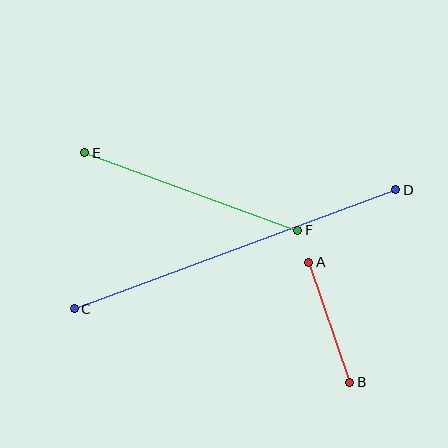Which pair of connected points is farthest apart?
Points C and D are farthest apart.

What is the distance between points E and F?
The distance is approximately 227 pixels.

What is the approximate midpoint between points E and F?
The midpoint is at approximately (191, 191) pixels.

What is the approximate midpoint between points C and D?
The midpoint is at approximately (235, 249) pixels.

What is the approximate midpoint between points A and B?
The midpoint is at approximately (329, 322) pixels.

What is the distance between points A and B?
The distance is approximately 126 pixels.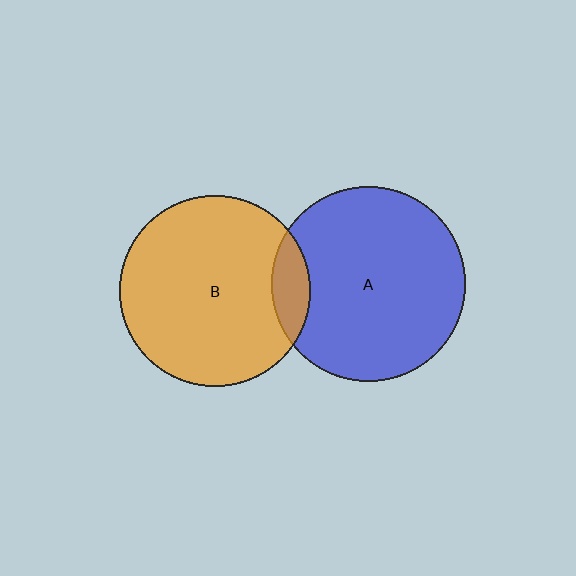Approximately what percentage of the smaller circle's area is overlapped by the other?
Approximately 10%.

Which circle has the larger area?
Circle A (blue).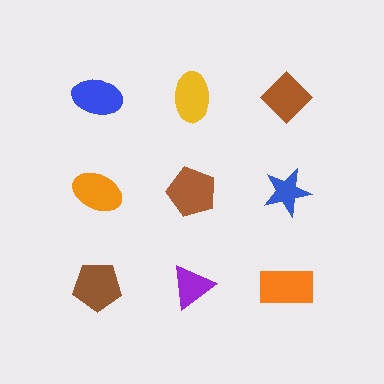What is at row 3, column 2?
A purple triangle.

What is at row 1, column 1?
A blue ellipse.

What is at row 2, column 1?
An orange ellipse.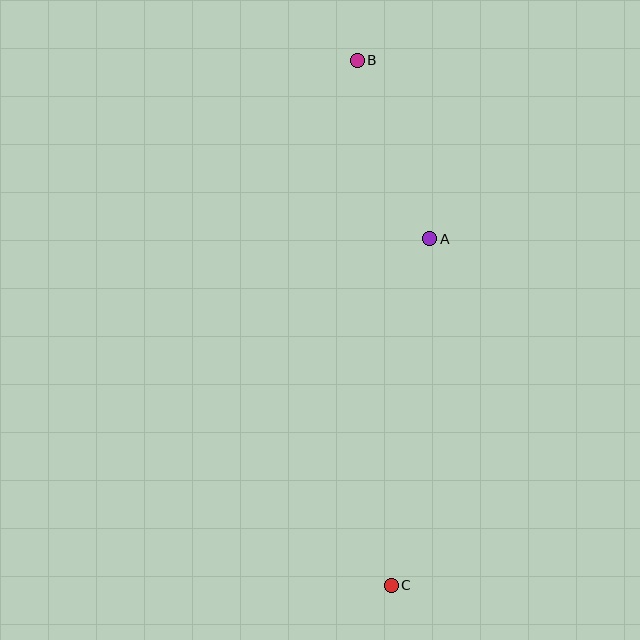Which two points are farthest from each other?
Points B and C are farthest from each other.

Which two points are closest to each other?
Points A and B are closest to each other.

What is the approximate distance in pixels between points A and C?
The distance between A and C is approximately 349 pixels.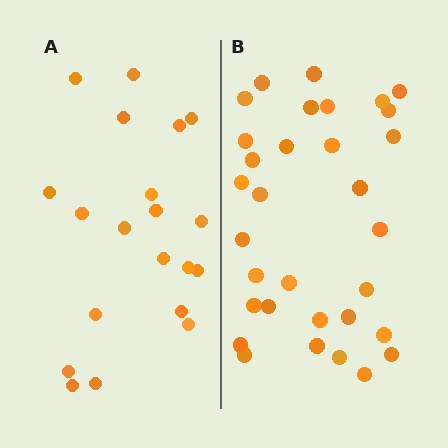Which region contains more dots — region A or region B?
Region B (the right region) has more dots.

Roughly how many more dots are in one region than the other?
Region B has roughly 12 or so more dots than region A.